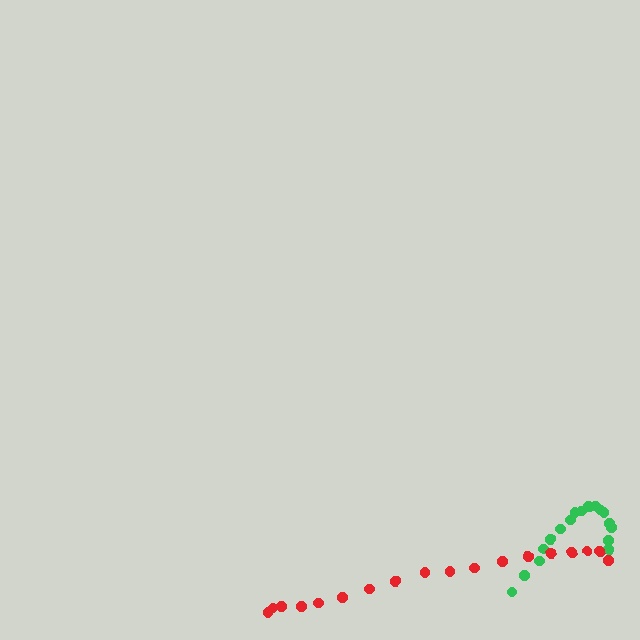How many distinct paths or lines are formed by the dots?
There are 2 distinct paths.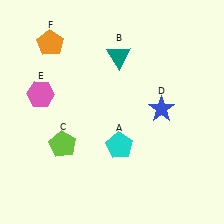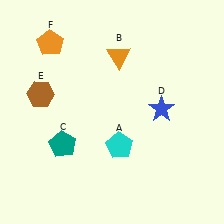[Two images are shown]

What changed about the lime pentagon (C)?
In Image 1, C is lime. In Image 2, it changed to teal.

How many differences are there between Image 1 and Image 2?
There are 3 differences between the two images.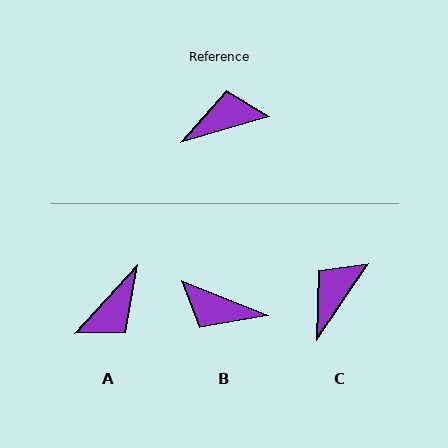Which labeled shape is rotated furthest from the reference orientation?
A, about 149 degrees away.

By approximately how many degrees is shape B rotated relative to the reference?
Approximately 142 degrees counter-clockwise.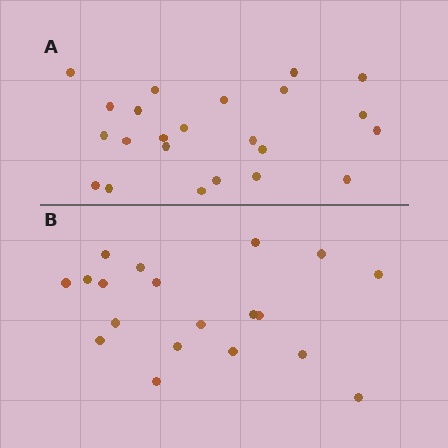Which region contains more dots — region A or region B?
Region A (the top region) has more dots.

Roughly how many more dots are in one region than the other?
Region A has about 4 more dots than region B.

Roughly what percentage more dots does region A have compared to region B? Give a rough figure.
About 20% more.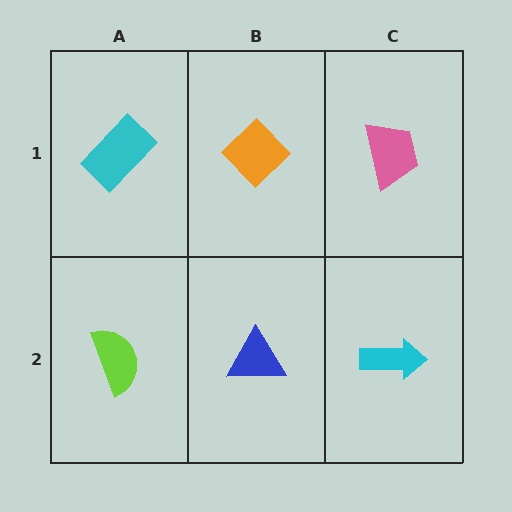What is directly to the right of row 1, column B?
A pink trapezoid.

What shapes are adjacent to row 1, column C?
A cyan arrow (row 2, column C), an orange diamond (row 1, column B).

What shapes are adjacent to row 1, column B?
A blue triangle (row 2, column B), a cyan rectangle (row 1, column A), a pink trapezoid (row 1, column C).